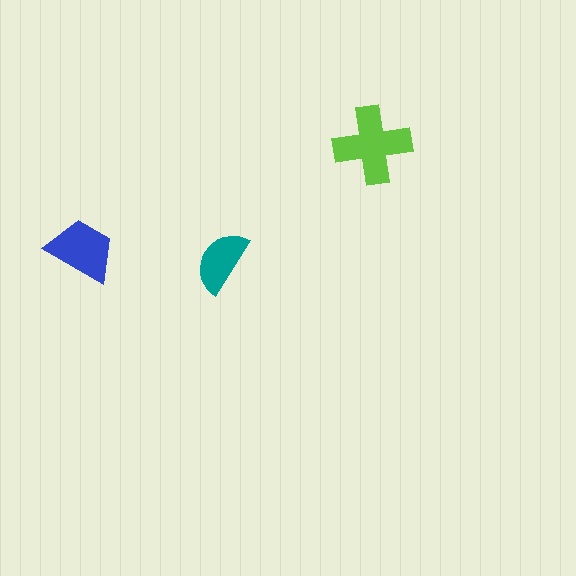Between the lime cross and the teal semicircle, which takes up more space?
The lime cross.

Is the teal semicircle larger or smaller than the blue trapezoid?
Smaller.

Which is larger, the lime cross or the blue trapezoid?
The lime cross.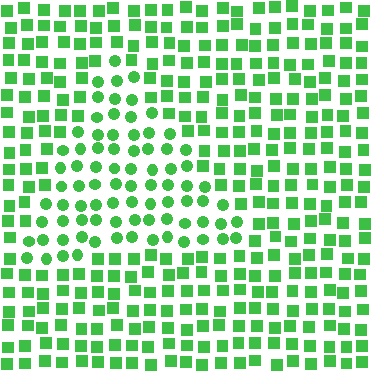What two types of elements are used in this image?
The image uses circles inside the triangle region and squares outside it.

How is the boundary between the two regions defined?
The boundary is defined by a change in element shape: circles inside vs. squares outside. All elements share the same color and spacing.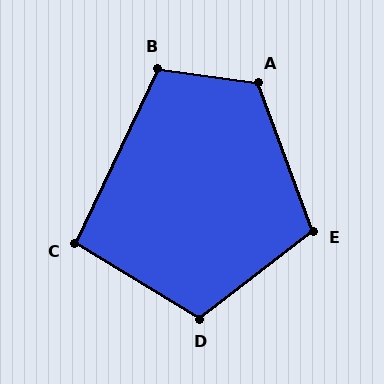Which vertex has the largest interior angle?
A, at approximately 118 degrees.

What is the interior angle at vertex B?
Approximately 108 degrees (obtuse).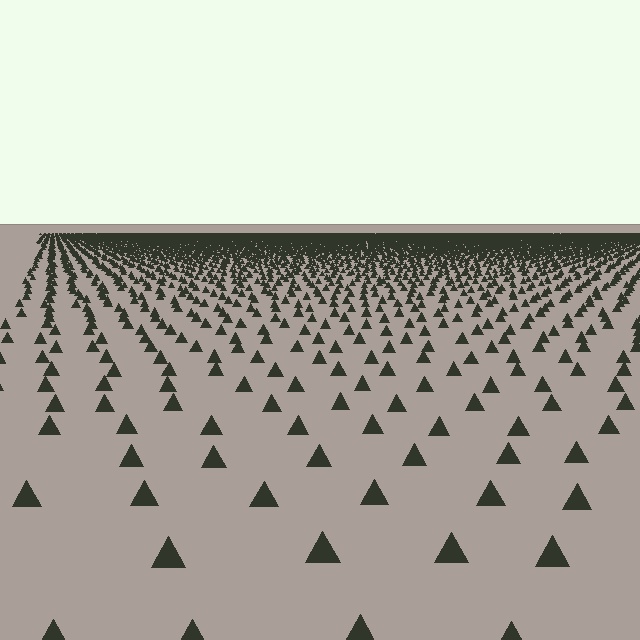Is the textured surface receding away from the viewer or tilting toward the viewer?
The surface is receding away from the viewer. Texture elements get smaller and denser toward the top.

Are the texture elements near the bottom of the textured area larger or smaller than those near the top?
Larger. Near the bottom, elements are closer to the viewer and appear at a bigger on-screen size.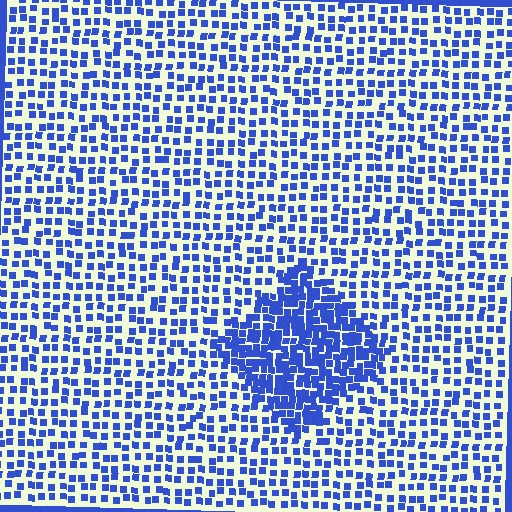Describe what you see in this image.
The image contains small blue elements arranged at two different densities. A diamond-shaped region is visible where the elements are more densely packed than the surrounding area.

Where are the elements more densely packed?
The elements are more densely packed inside the diamond boundary.